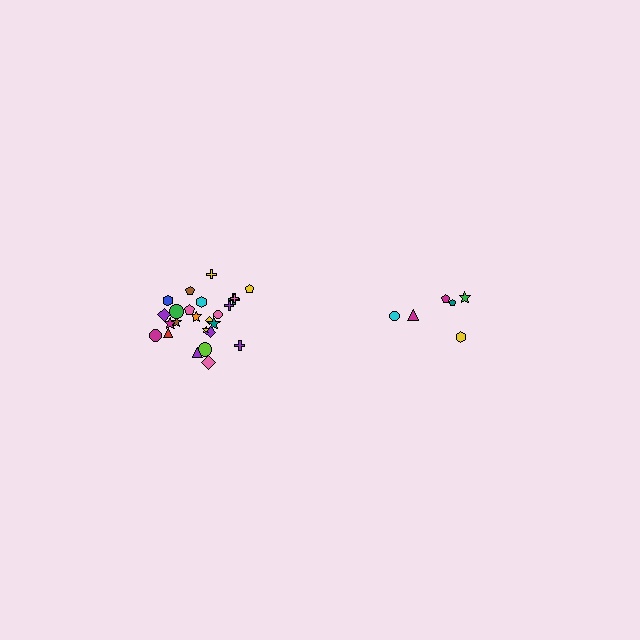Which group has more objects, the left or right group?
The left group.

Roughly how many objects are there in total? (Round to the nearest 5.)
Roughly 30 objects in total.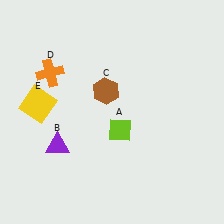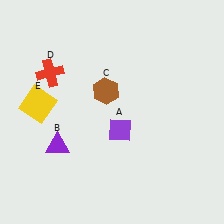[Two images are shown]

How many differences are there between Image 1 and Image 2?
There are 2 differences between the two images.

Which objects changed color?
A changed from lime to purple. D changed from orange to red.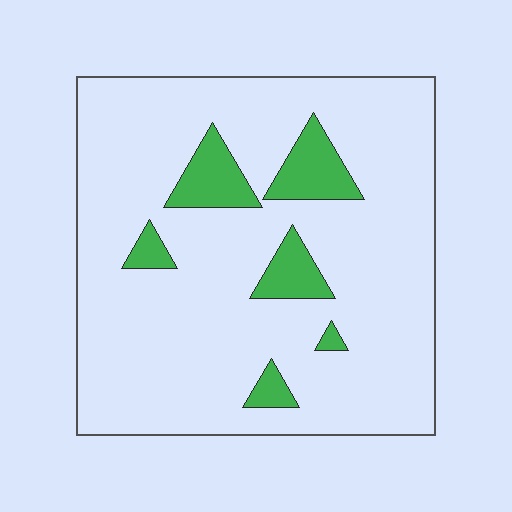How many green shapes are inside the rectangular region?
6.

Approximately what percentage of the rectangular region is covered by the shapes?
Approximately 10%.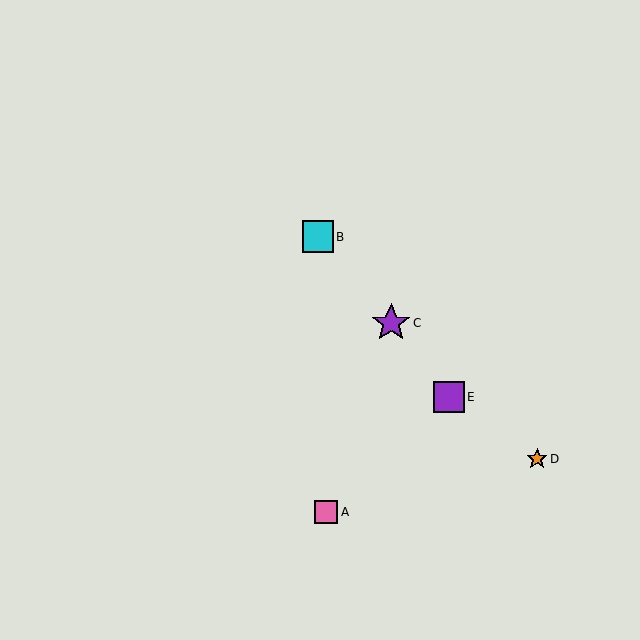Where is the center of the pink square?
The center of the pink square is at (326, 512).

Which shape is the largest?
The purple star (labeled C) is the largest.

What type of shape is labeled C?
Shape C is a purple star.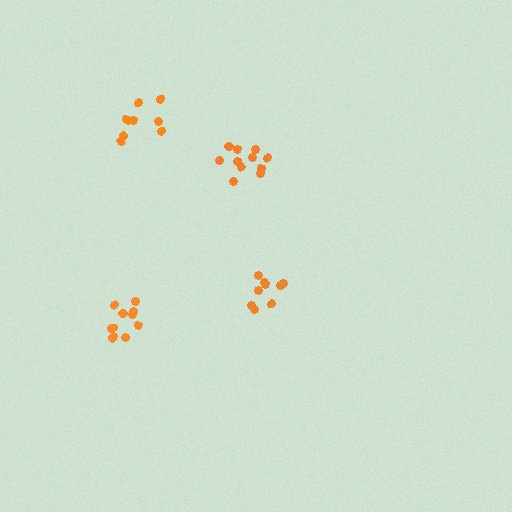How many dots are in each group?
Group 1: 9 dots, Group 2: 11 dots, Group 3: 9 dots, Group 4: 11 dots (40 total).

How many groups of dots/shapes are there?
There are 4 groups.